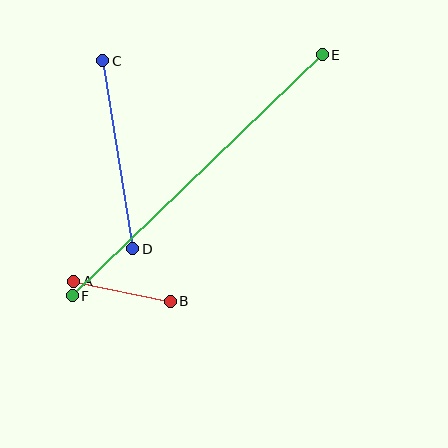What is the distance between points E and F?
The distance is approximately 347 pixels.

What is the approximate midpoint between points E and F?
The midpoint is at approximately (197, 175) pixels.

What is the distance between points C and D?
The distance is approximately 190 pixels.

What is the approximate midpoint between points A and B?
The midpoint is at approximately (122, 291) pixels.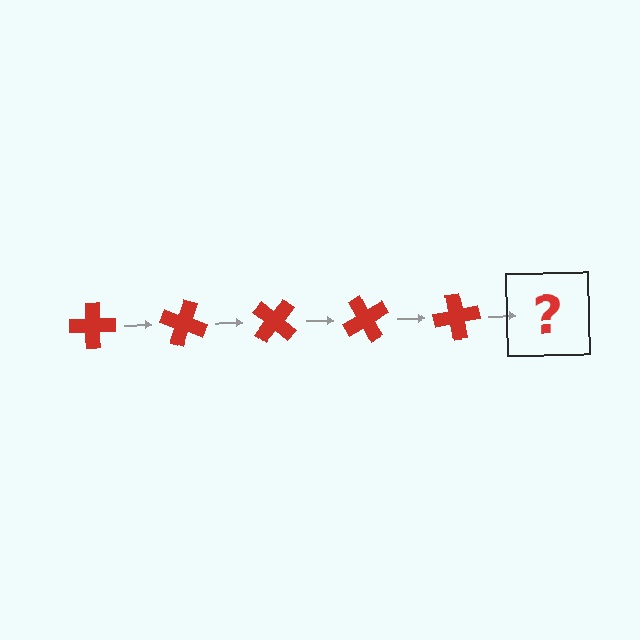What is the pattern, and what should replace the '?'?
The pattern is that the cross rotates 20 degrees each step. The '?' should be a red cross rotated 100 degrees.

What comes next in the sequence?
The next element should be a red cross rotated 100 degrees.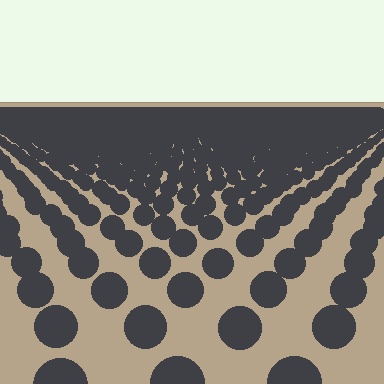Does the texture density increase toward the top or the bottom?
Density increases toward the top.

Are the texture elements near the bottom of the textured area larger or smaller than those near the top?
Larger. Near the bottom, elements are closer to the viewer and appear at a bigger on-screen size.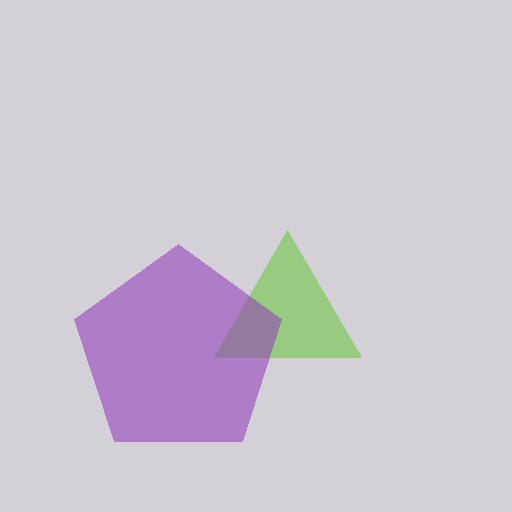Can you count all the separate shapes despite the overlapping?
Yes, there are 2 separate shapes.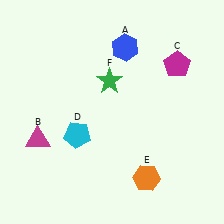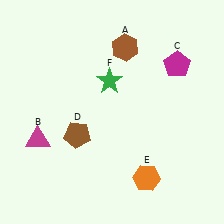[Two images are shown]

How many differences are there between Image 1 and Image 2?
There are 2 differences between the two images.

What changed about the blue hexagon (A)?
In Image 1, A is blue. In Image 2, it changed to brown.